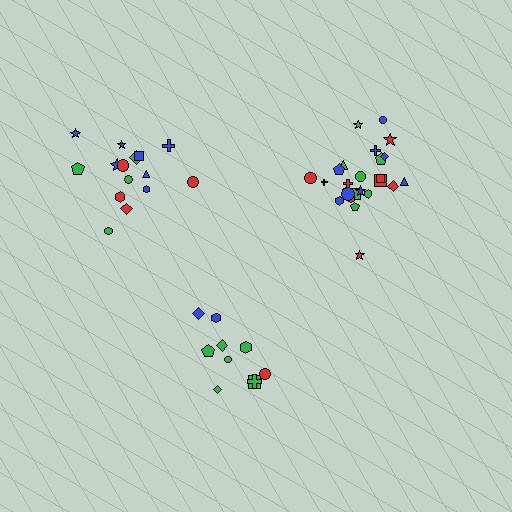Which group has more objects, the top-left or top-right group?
The top-right group.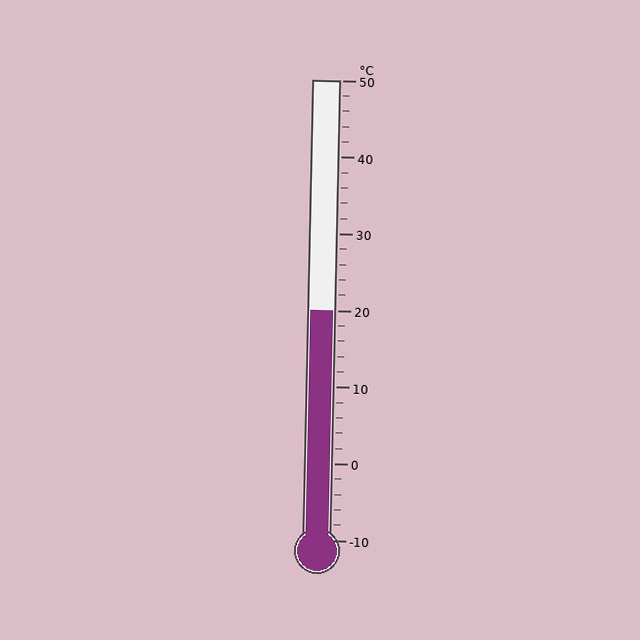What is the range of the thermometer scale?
The thermometer scale ranges from -10°C to 50°C.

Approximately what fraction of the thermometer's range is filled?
The thermometer is filled to approximately 50% of its range.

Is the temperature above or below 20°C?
The temperature is at 20°C.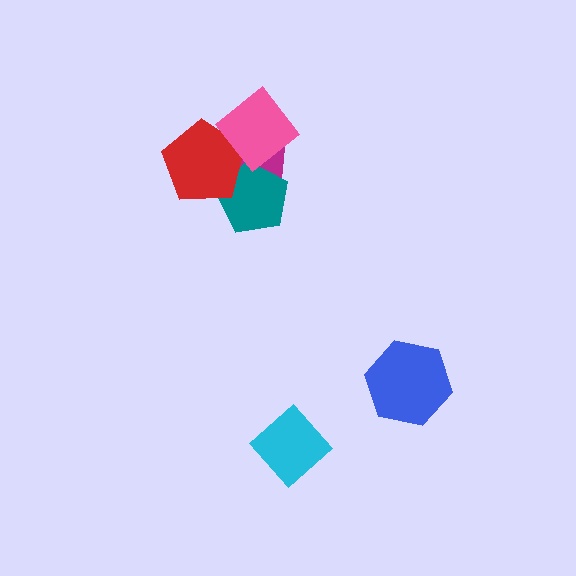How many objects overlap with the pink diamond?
2 objects overlap with the pink diamond.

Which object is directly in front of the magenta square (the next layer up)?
The teal pentagon is directly in front of the magenta square.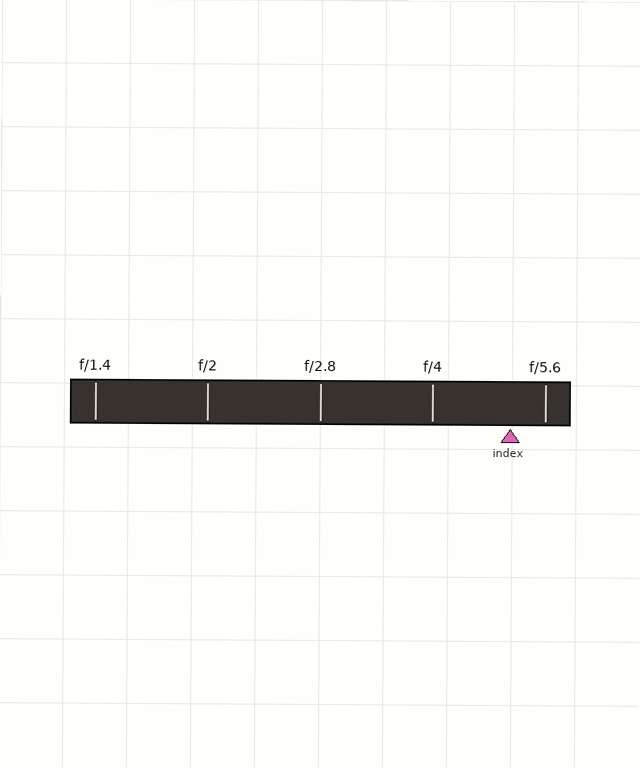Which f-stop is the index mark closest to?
The index mark is closest to f/5.6.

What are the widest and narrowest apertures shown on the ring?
The widest aperture shown is f/1.4 and the narrowest is f/5.6.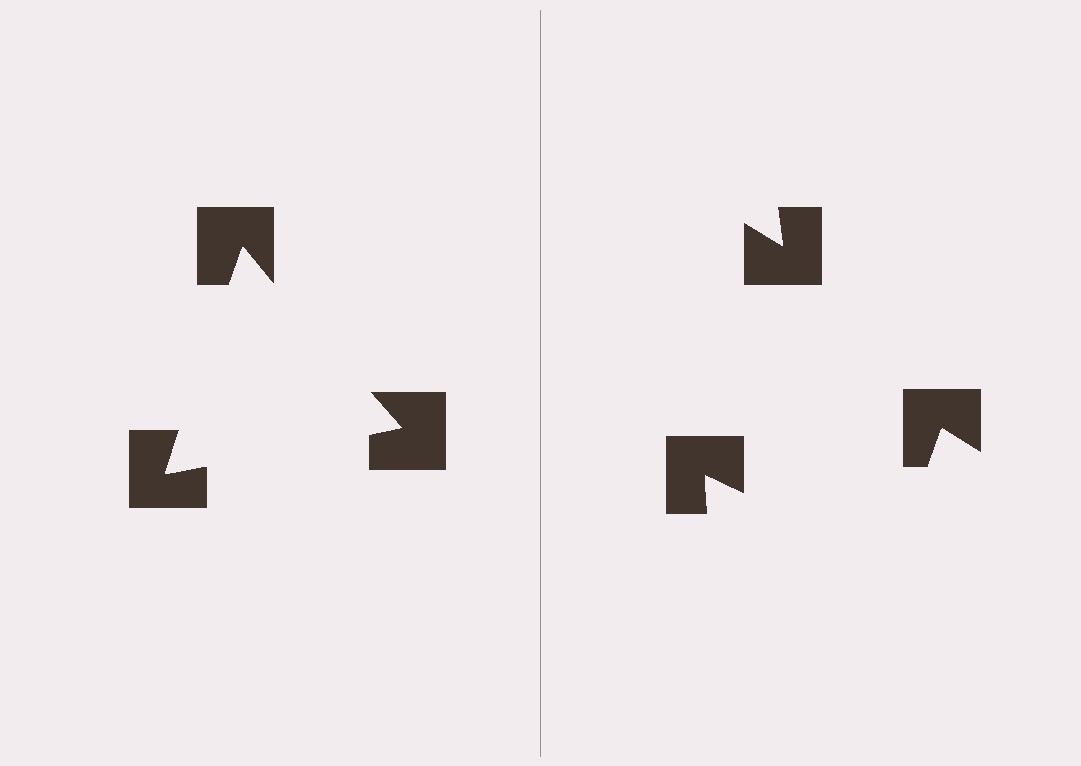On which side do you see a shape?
An illusory triangle appears on the left side. On the right side the wedge cuts are rotated, so no coherent shape forms.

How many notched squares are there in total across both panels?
6 — 3 on each side.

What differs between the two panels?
The notched squares are positioned identically on both sides; only the wedge orientations differ. On the left they align to a triangle; on the right they are misaligned.